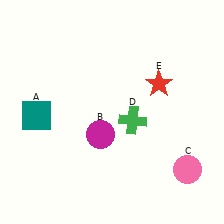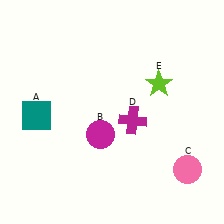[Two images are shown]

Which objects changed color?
D changed from green to magenta. E changed from red to lime.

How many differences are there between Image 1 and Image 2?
There are 2 differences between the two images.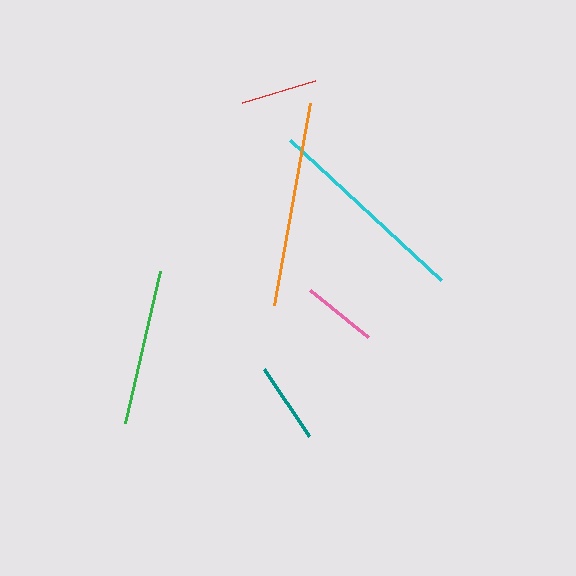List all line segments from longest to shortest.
From longest to shortest: cyan, orange, green, teal, red, pink.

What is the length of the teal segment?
The teal segment is approximately 80 pixels long.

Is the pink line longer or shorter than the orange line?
The orange line is longer than the pink line.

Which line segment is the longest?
The cyan line is the longest at approximately 206 pixels.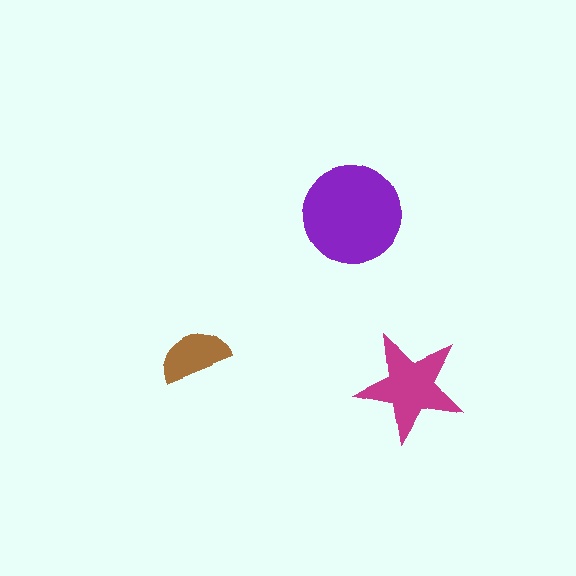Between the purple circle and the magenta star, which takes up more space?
The purple circle.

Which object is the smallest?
The brown semicircle.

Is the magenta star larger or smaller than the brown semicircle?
Larger.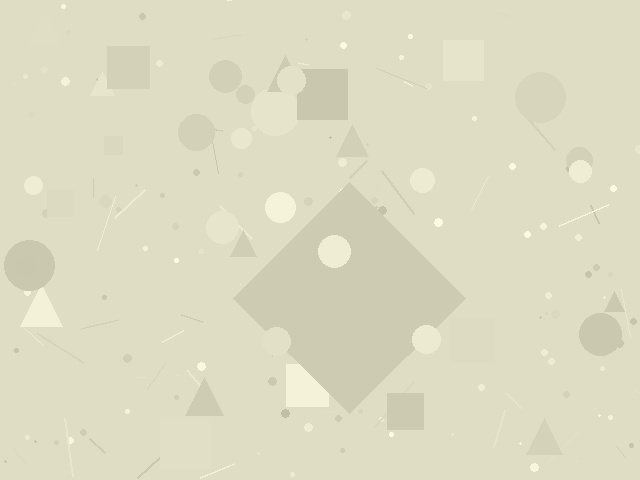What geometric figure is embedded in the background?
A diamond is embedded in the background.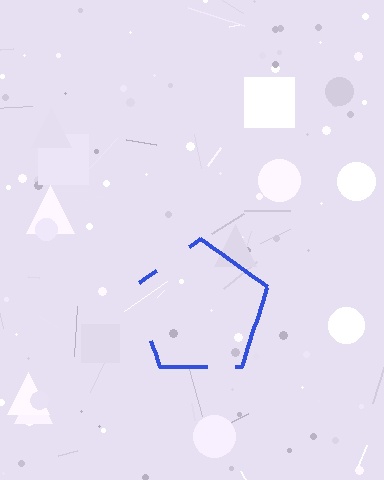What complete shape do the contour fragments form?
The contour fragments form a pentagon.